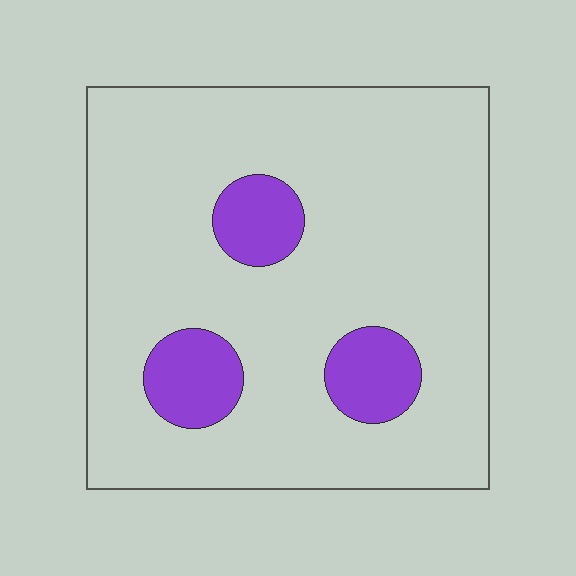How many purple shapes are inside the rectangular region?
3.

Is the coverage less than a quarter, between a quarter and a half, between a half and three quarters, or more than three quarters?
Less than a quarter.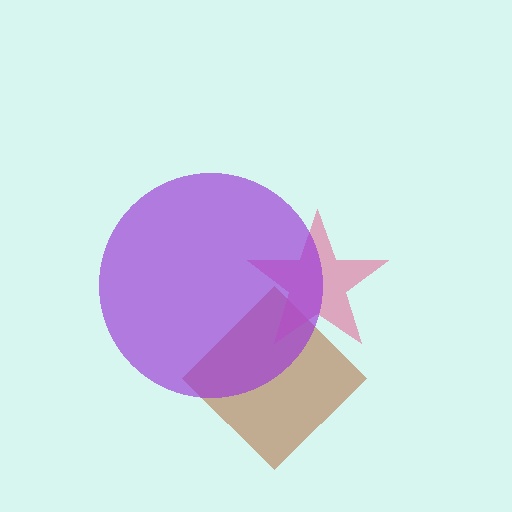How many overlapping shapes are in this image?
There are 3 overlapping shapes in the image.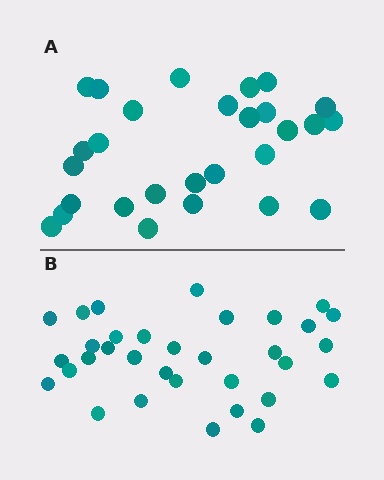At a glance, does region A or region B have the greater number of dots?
Region B (the bottom region) has more dots.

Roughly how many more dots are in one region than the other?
Region B has about 5 more dots than region A.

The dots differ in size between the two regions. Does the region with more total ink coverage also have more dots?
No. Region A has more total ink coverage because its dots are larger, but region B actually contains more individual dots. Total area can be misleading — the number of items is what matters here.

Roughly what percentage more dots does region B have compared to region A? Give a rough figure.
About 20% more.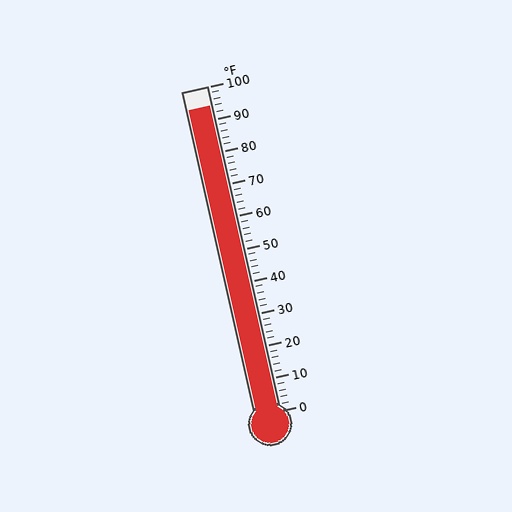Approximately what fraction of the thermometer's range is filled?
The thermometer is filled to approximately 95% of its range.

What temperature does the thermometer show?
The thermometer shows approximately 94°F.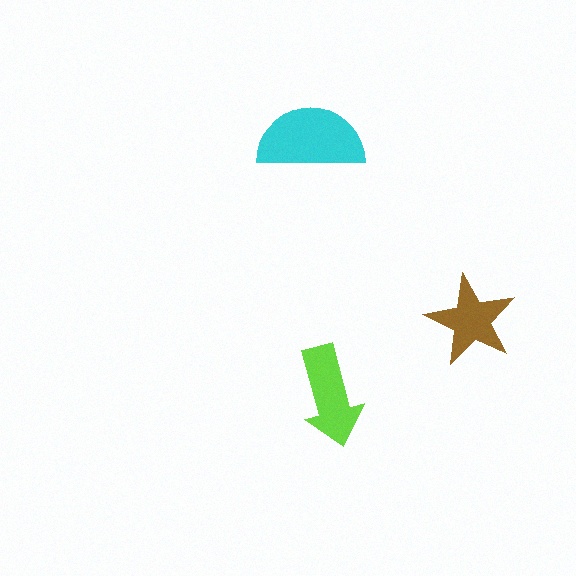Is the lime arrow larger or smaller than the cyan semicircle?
Smaller.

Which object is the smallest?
The brown star.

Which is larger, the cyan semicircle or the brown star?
The cyan semicircle.